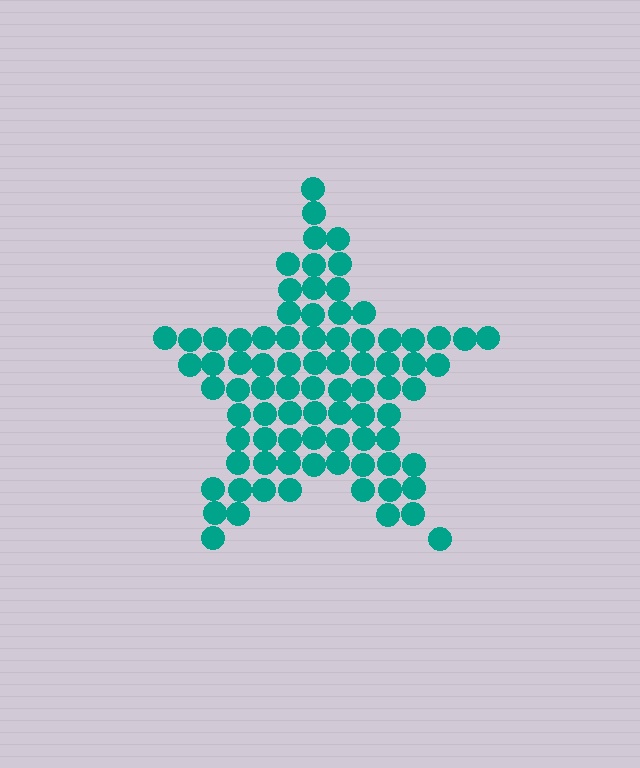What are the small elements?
The small elements are circles.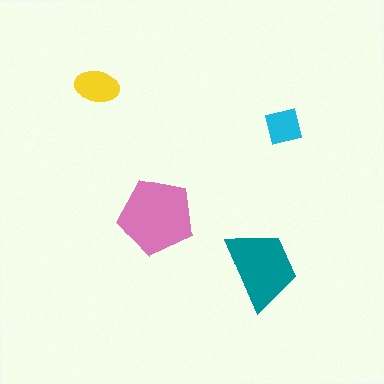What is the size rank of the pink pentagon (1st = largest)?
1st.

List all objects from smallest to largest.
The cyan square, the yellow ellipse, the teal trapezoid, the pink pentagon.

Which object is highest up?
The yellow ellipse is topmost.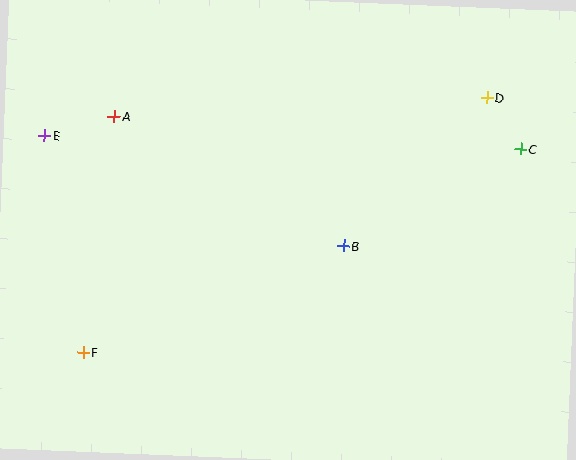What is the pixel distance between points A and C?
The distance between A and C is 408 pixels.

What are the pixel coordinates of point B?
Point B is at (344, 246).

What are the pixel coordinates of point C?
Point C is at (521, 149).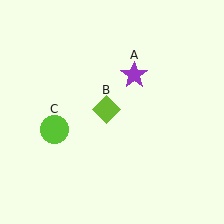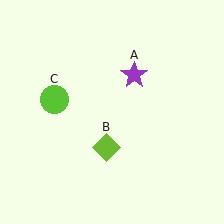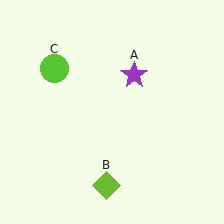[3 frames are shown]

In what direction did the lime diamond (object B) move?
The lime diamond (object B) moved down.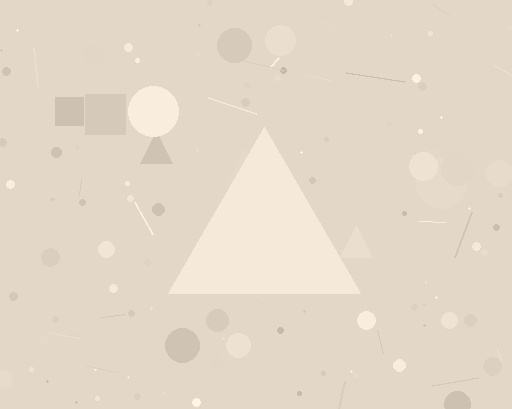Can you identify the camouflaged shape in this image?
The camouflaged shape is a triangle.